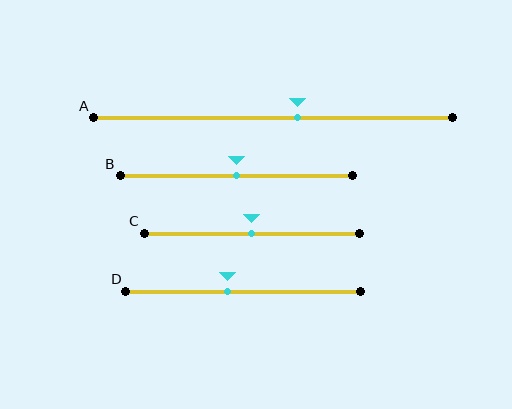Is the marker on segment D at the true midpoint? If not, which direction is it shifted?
No, the marker on segment D is shifted to the left by about 7% of the segment length.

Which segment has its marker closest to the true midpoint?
Segment B has its marker closest to the true midpoint.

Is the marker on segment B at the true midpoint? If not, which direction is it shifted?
Yes, the marker on segment B is at the true midpoint.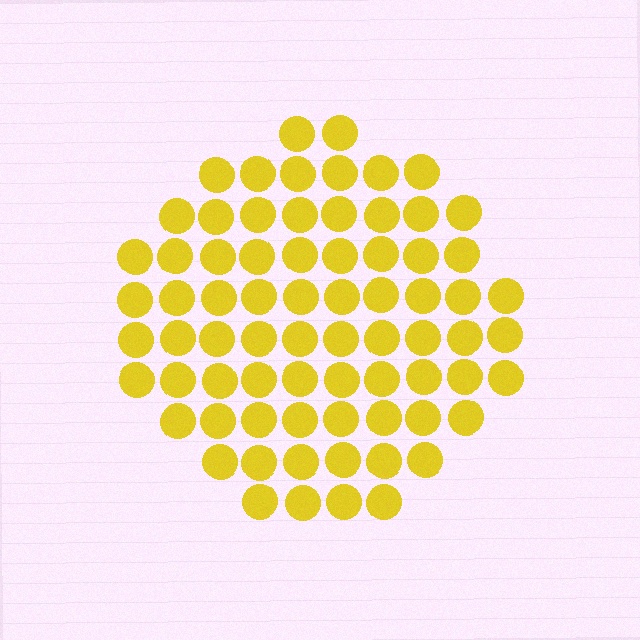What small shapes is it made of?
It is made of small circles.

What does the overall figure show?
The overall figure shows a circle.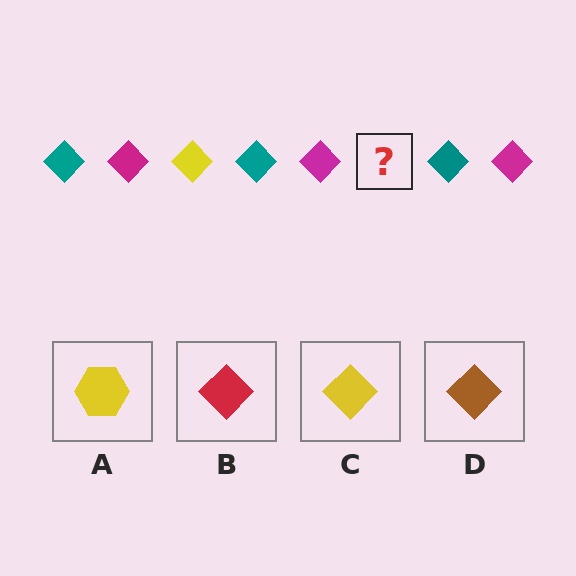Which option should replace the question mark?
Option C.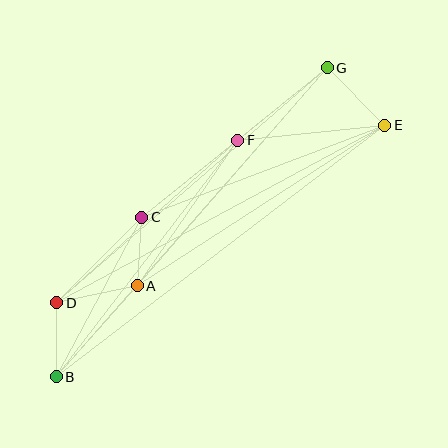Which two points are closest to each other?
Points A and C are closest to each other.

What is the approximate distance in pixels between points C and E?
The distance between C and E is approximately 260 pixels.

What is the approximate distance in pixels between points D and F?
The distance between D and F is approximately 244 pixels.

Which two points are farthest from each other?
Points B and E are farthest from each other.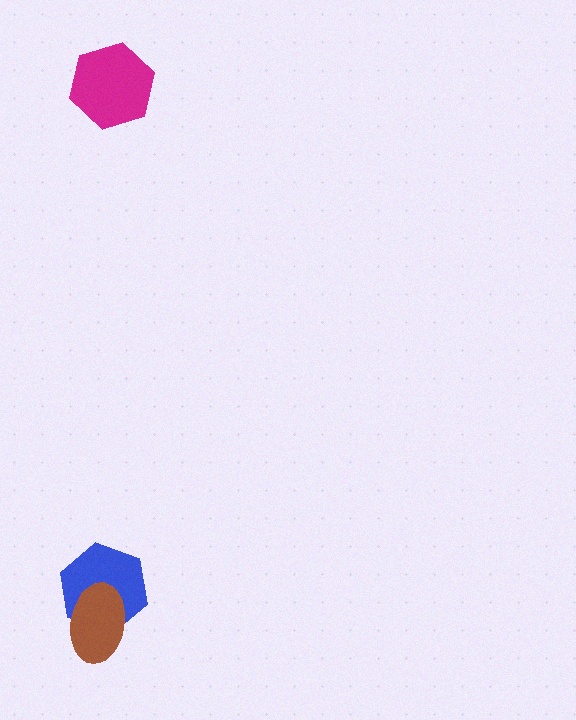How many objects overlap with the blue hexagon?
1 object overlaps with the blue hexagon.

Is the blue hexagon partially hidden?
Yes, it is partially covered by another shape.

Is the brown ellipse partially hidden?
No, no other shape covers it.